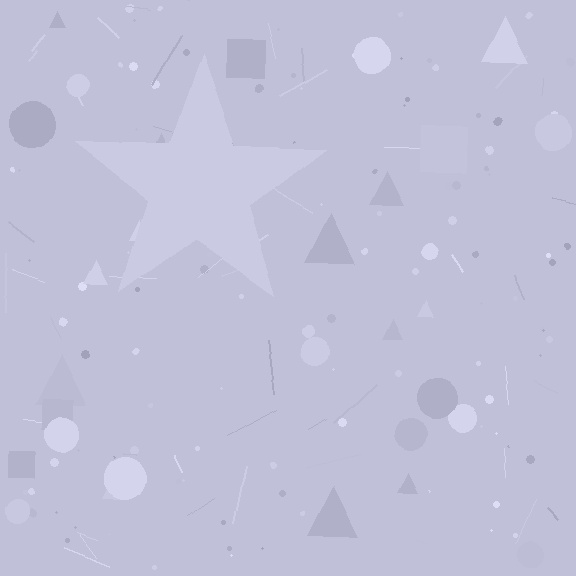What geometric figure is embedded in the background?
A star is embedded in the background.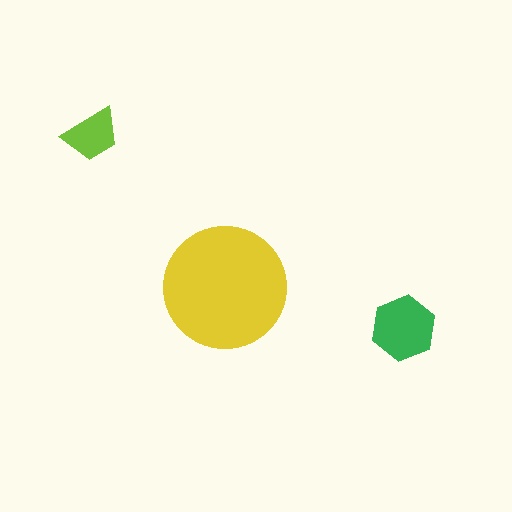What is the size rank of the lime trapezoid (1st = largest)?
3rd.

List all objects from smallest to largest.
The lime trapezoid, the green hexagon, the yellow circle.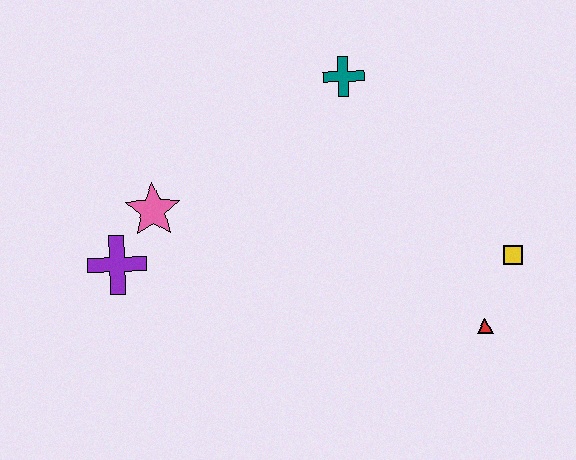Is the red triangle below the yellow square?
Yes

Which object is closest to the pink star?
The purple cross is closest to the pink star.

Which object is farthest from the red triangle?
The purple cross is farthest from the red triangle.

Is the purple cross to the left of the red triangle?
Yes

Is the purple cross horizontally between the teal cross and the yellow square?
No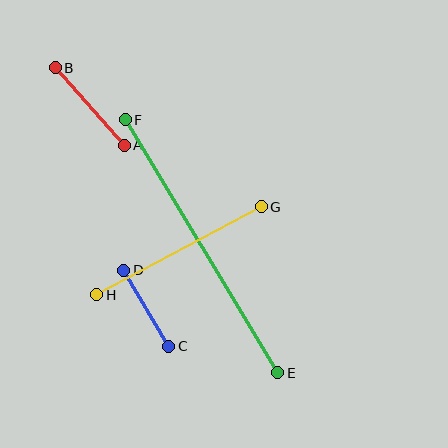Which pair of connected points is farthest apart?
Points E and F are farthest apart.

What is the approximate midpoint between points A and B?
The midpoint is at approximately (90, 106) pixels.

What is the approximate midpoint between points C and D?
The midpoint is at approximately (146, 308) pixels.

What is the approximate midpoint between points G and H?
The midpoint is at approximately (179, 251) pixels.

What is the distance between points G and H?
The distance is approximately 187 pixels.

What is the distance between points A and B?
The distance is approximately 104 pixels.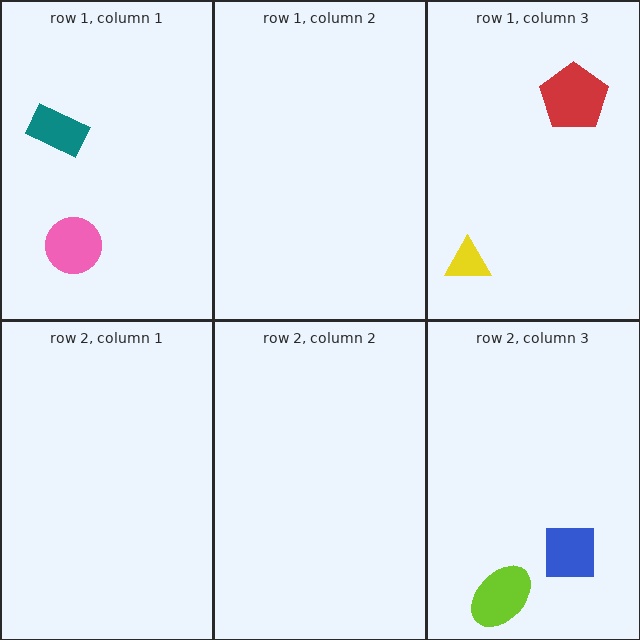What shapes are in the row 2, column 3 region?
The blue square, the lime ellipse.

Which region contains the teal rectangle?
The row 1, column 1 region.